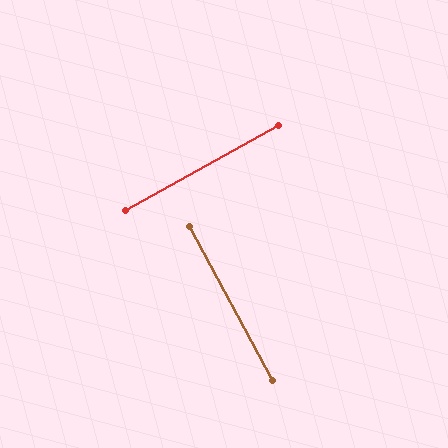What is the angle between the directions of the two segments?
Approximately 90 degrees.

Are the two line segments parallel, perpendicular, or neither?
Perpendicular — they meet at approximately 90°.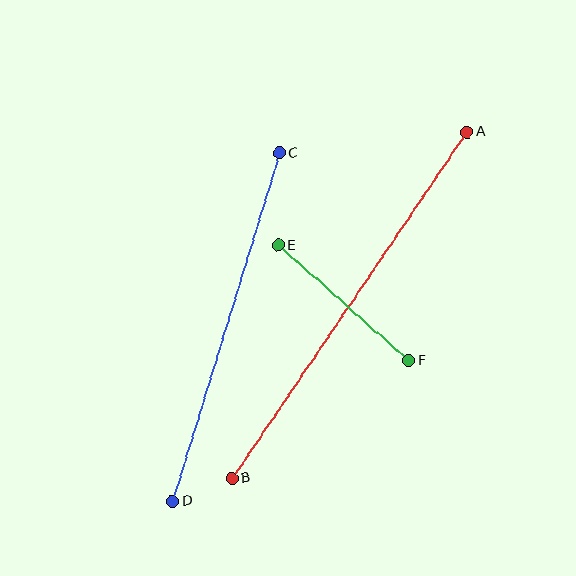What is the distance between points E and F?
The distance is approximately 174 pixels.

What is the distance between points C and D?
The distance is approximately 364 pixels.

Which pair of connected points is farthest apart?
Points A and B are farthest apart.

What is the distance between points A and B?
The distance is approximately 419 pixels.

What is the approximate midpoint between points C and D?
The midpoint is at approximately (226, 327) pixels.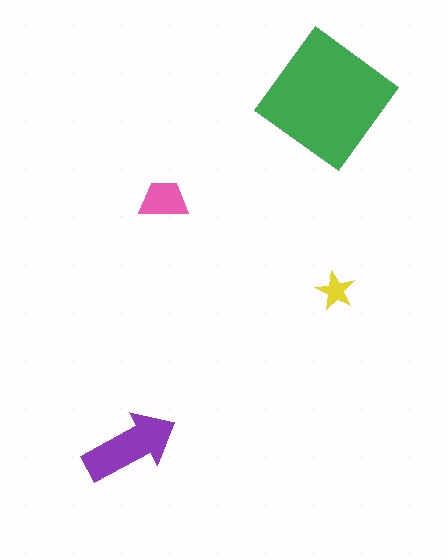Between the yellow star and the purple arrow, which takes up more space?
The purple arrow.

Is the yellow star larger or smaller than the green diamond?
Smaller.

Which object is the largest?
The green diamond.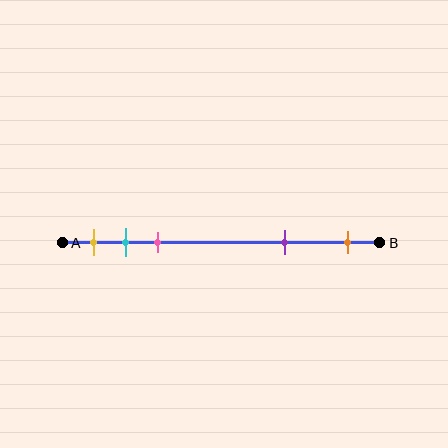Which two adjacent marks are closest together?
The cyan and pink marks are the closest adjacent pair.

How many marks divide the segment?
There are 5 marks dividing the segment.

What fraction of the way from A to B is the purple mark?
The purple mark is approximately 70% (0.7) of the way from A to B.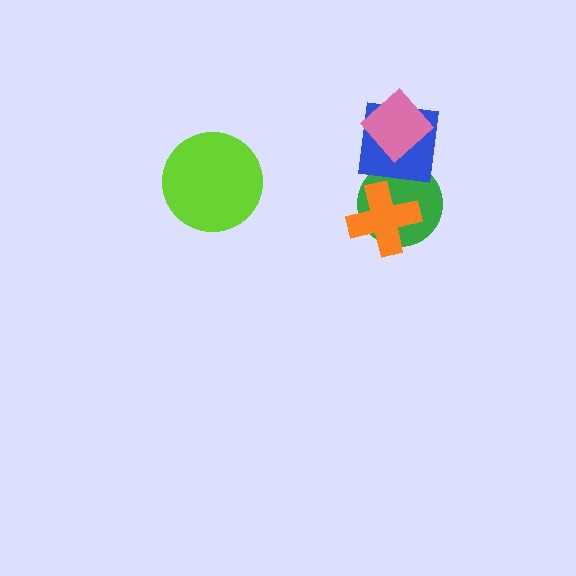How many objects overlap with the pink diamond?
1 object overlaps with the pink diamond.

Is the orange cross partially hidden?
No, no other shape covers it.